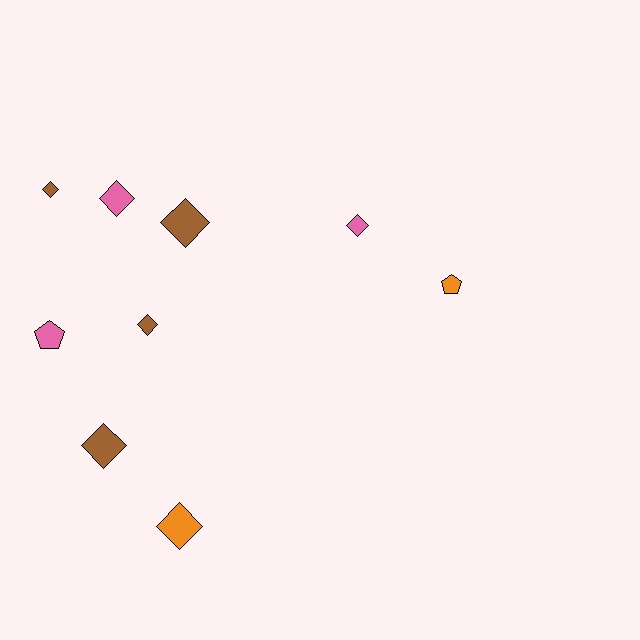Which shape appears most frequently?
Diamond, with 7 objects.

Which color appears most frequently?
Brown, with 4 objects.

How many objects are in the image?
There are 9 objects.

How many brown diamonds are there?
There are 4 brown diamonds.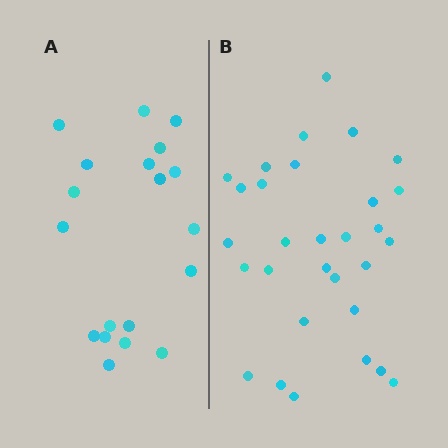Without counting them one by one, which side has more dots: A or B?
Region B (the right region) has more dots.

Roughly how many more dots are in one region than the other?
Region B has roughly 12 or so more dots than region A.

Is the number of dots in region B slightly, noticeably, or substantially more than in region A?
Region B has substantially more. The ratio is roughly 1.6 to 1.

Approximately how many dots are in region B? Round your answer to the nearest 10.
About 30 dots.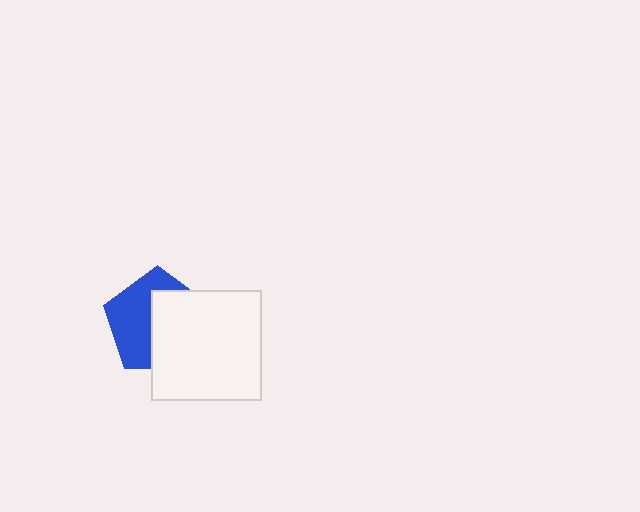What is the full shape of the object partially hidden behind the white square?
The partially hidden object is a blue pentagon.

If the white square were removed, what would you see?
You would see the complete blue pentagon.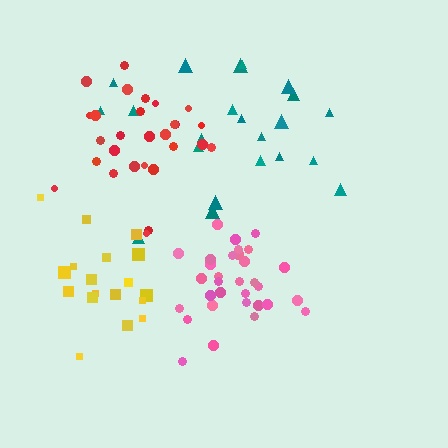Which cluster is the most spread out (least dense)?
Teal.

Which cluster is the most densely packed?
Pink.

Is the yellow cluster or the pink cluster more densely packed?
Pink.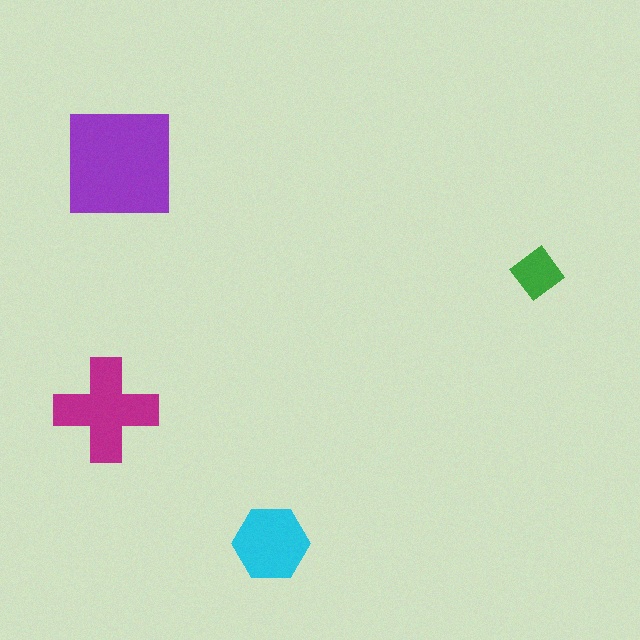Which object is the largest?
The purple square.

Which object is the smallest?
The green diamond.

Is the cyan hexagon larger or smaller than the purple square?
Smaller.